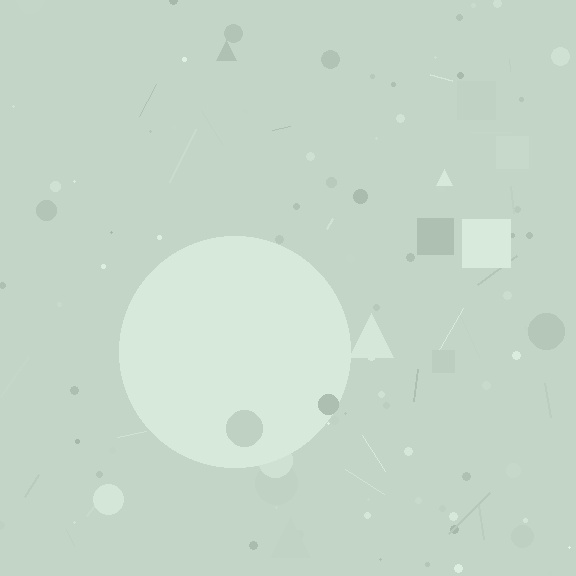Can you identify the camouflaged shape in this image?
The camouflaged shape is a circle.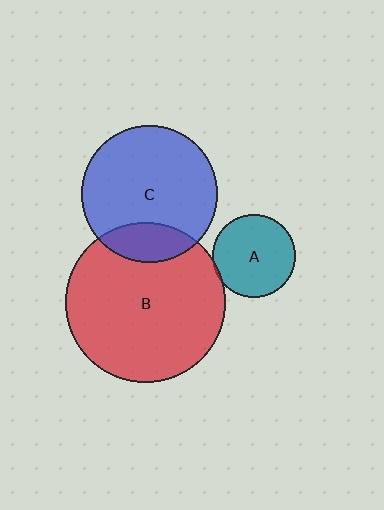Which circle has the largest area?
Circle B (red).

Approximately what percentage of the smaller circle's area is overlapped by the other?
Approximately 20%.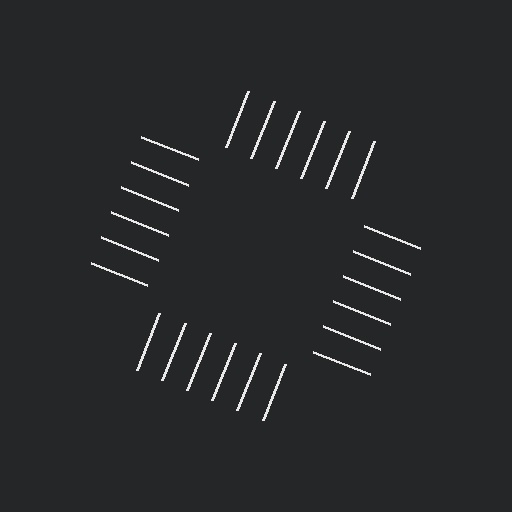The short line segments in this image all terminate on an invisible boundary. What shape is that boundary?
An illusory square — the line segments terminate on its edges but no continuous stroke is drawn.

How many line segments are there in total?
24 — 6 along each of the 4 edges.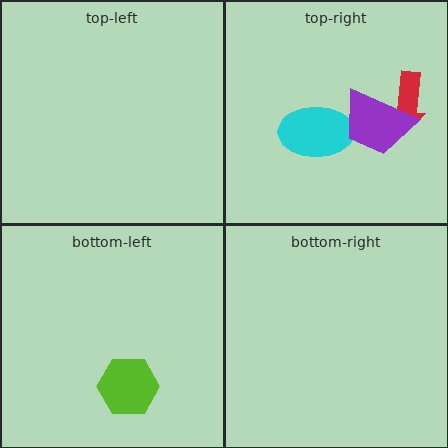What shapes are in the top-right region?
The red arrow, the cyan ellipse, the purple trapezoid.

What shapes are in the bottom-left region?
The lime hexagon.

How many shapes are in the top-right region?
3.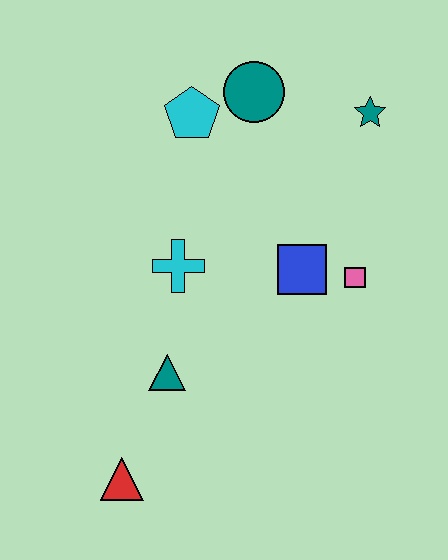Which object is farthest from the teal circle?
The red triangle is farthest from the teal circle.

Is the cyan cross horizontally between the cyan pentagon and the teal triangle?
Yes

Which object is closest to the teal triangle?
The cyan cross is closest to the teal triangle.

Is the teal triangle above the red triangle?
Yes